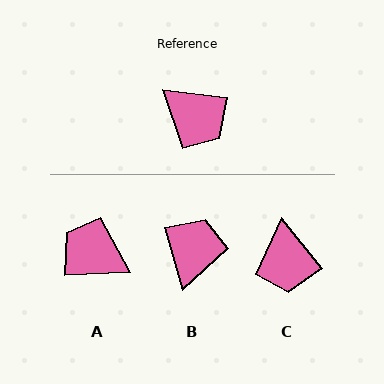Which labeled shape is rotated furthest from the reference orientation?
A, about 171 degrees away.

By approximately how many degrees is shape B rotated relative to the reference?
Approximately 113 degrees counter-clockwise.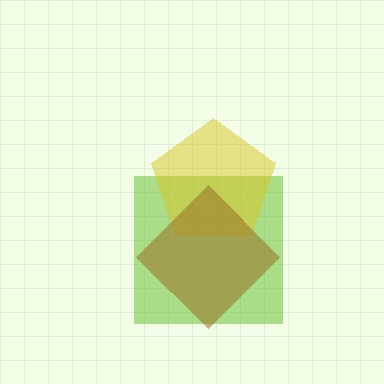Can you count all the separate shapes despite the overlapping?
Yes, there are 3 separate shapes.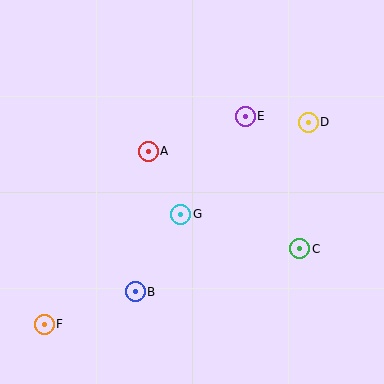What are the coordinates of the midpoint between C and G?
The midpoint between C and G is at (240, 231).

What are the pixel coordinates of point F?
Point F is at (44, 324).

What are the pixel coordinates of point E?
Point E is at (245, 116).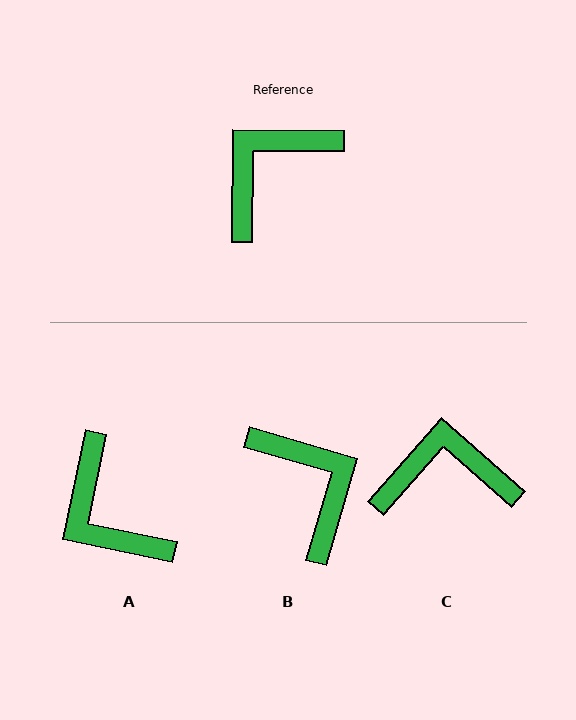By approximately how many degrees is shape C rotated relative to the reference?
Approximately 41 degrees clockwise.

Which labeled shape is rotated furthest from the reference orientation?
B, about 106 degrees away.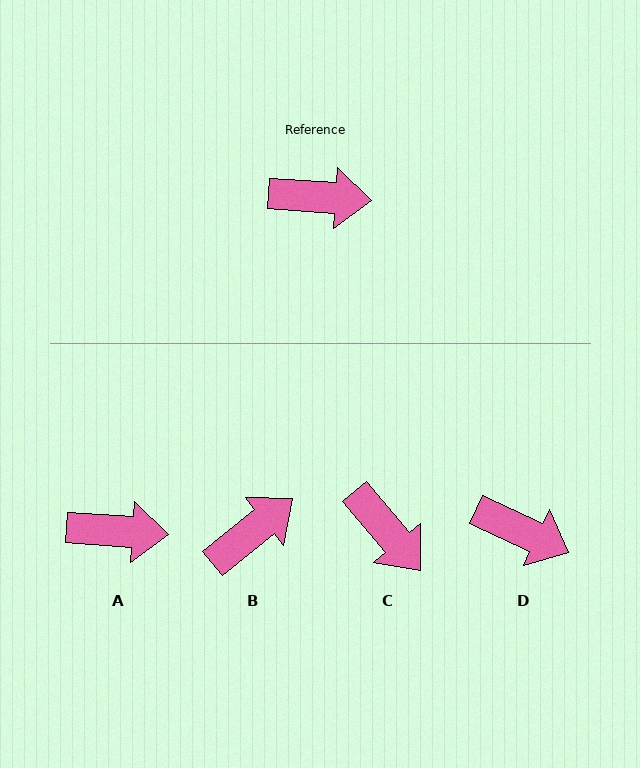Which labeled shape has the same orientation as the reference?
A.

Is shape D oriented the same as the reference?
No, it is off by about 21 degrees.